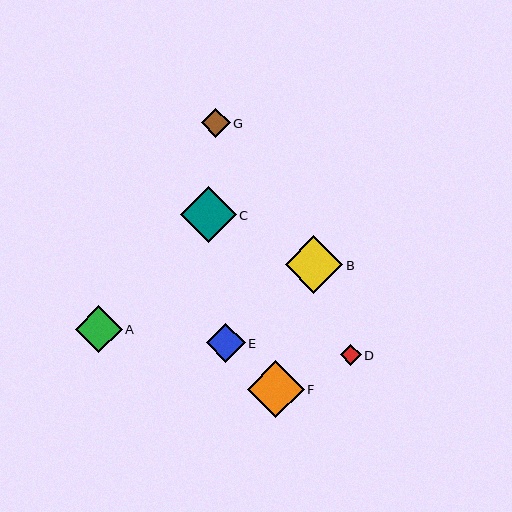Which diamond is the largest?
Diamond B is the largest with a size of approximately 57 pixels.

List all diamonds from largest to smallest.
From largest to smallest: B, F, C, A, E, G, D.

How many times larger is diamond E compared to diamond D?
Diamond E is approximately 1.8 times the size of diamond D.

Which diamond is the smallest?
Diamond D is the smallest with a size of approximately 21 pixels.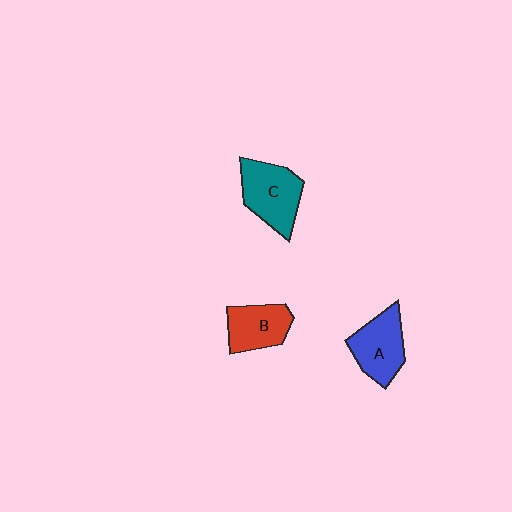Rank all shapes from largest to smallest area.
From largest to smallest: C (teal), A (blue), B (red).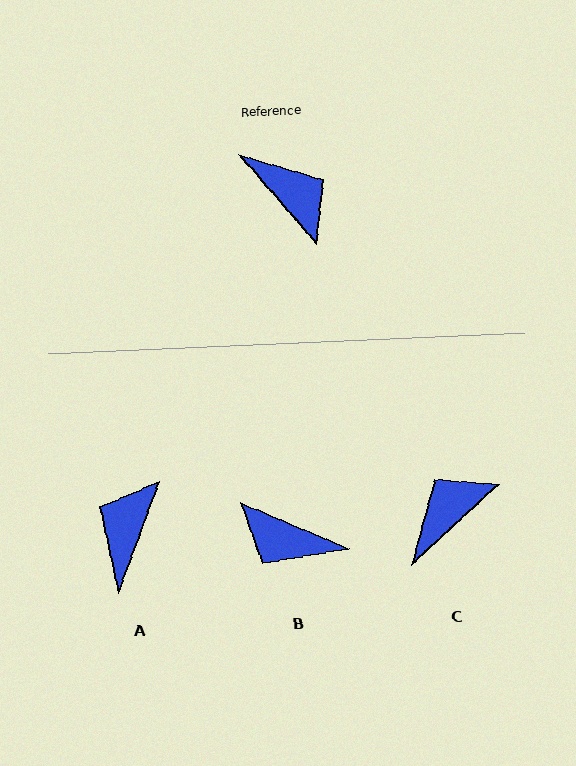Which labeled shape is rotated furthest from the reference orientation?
B, about 154 degrees away.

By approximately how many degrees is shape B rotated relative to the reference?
Approximately 154 degrees clockwise.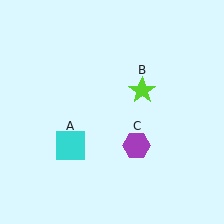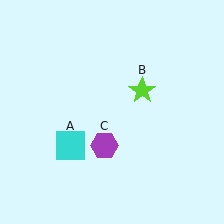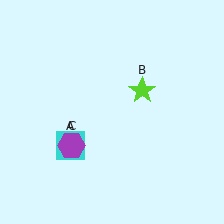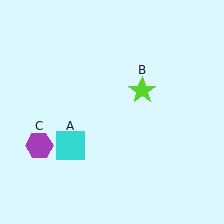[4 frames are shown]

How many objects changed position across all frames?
1 object changed position: purple hexagon (object C).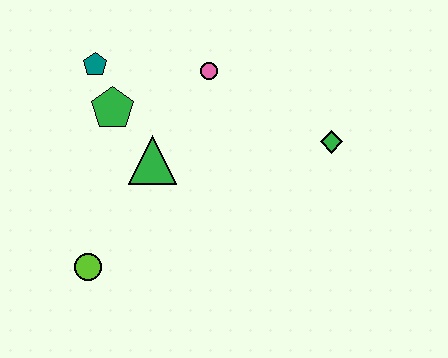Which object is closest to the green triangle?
The green pentagon is closest to the green triangle.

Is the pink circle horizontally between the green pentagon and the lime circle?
No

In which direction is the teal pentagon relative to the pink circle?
The teal pentagon is to the left of the pink circle.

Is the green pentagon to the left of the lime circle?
No